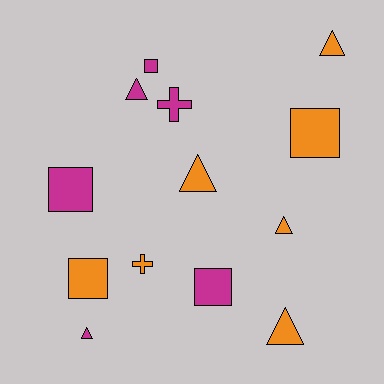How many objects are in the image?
There are 13 objects.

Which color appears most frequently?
Orange, with 7 objects.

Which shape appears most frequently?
Triangle, with 6 objects.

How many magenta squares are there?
There are 3 magenta squares.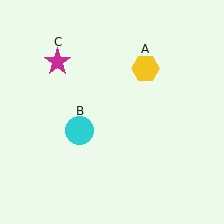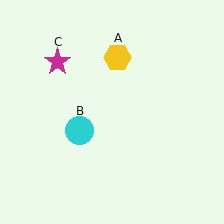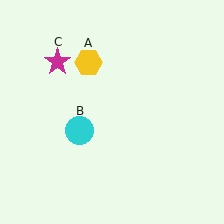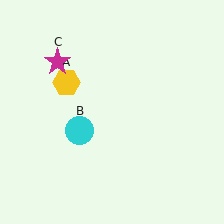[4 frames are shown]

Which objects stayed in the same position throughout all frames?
Cyan circle (object B) and magenta star (object C) remained stationary.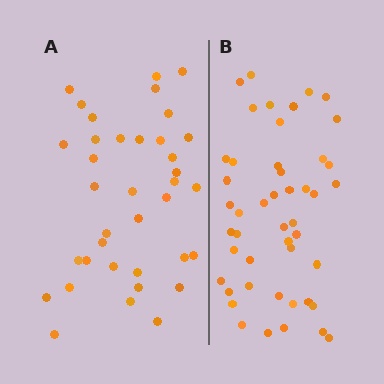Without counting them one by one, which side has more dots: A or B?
Region B (the right region) has more dots.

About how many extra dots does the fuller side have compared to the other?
Region B has roughly 10 or so more dots than region A.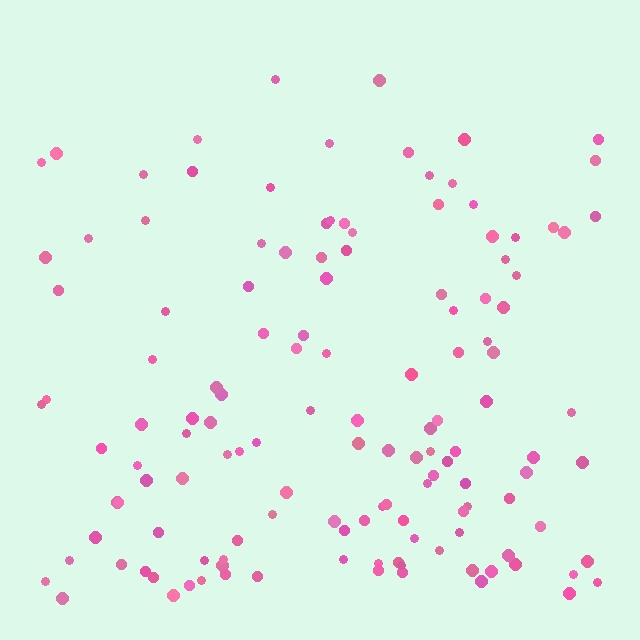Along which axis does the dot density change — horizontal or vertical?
Vertical.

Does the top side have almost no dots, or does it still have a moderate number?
Still a moderate number, just noticeably fewer than the bottom.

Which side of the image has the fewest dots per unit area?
The top.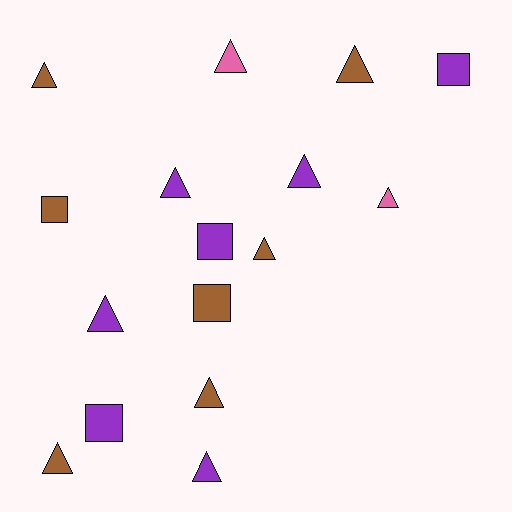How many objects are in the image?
There are 16 objects.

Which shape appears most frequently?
Triangle, with 11 objects.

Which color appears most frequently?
Purple, with 7 objects.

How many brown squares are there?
There are 2 brown squares.